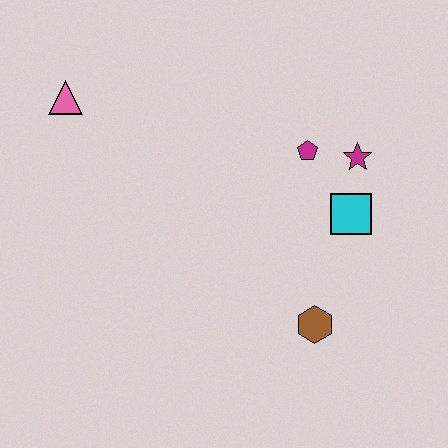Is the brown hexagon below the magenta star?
Yes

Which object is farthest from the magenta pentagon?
The pink triangle is farthest from the magenta pentagon.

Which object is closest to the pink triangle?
The magenta pentagon is closest to the pink triangle.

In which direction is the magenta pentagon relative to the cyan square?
The magenta pentagon is above the cyan square.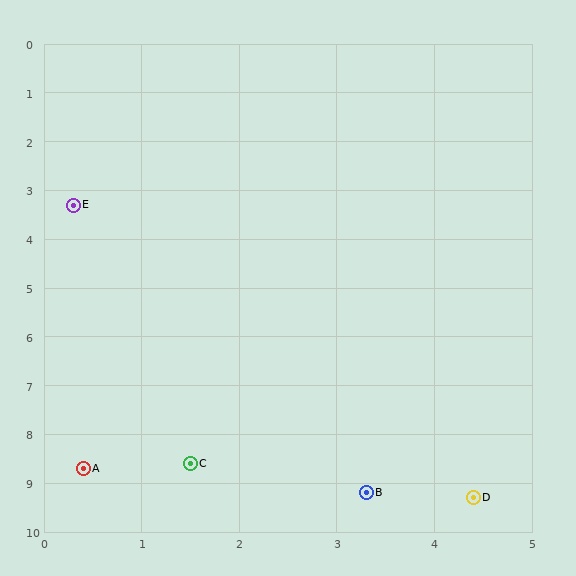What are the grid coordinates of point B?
Point B is at approximately (3.3, 9.2).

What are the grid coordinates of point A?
Point A is at approximately (0.4, 8.7).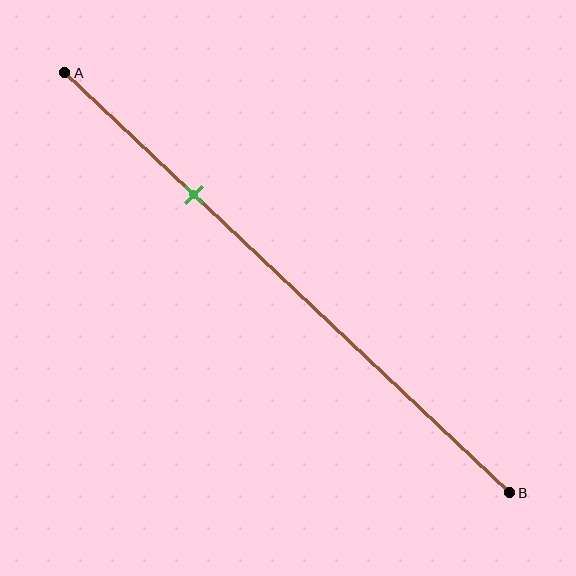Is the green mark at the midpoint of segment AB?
No, the mark is at about 30% from A, not at the 50% midpoint.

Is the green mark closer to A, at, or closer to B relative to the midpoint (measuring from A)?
The green mark is closer to point A than the midpoint of segment AB.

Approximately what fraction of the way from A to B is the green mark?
The green mark is approximately 30% of the way from A to B.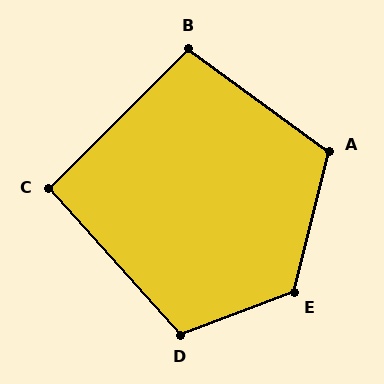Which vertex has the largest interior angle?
E, at approximately 125 degrees.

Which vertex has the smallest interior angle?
C, at approximately 93 degrees.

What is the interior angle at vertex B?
Approximately 99 degrees (obtuse).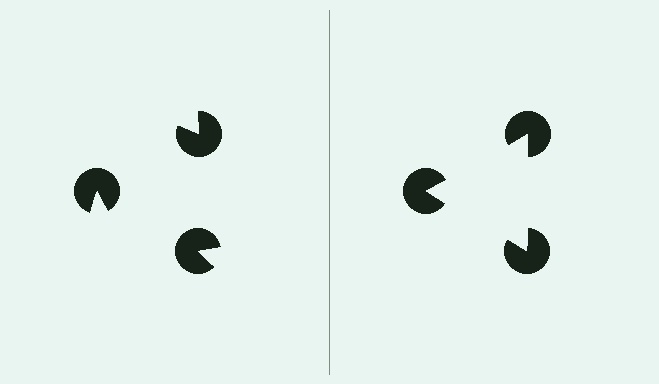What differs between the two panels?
The pac-man discs are positioned identically on both sides; only the wedge orientations differ. On the right they align to a triangle; on the left they are misaligned.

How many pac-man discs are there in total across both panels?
6 — 3 on each side.